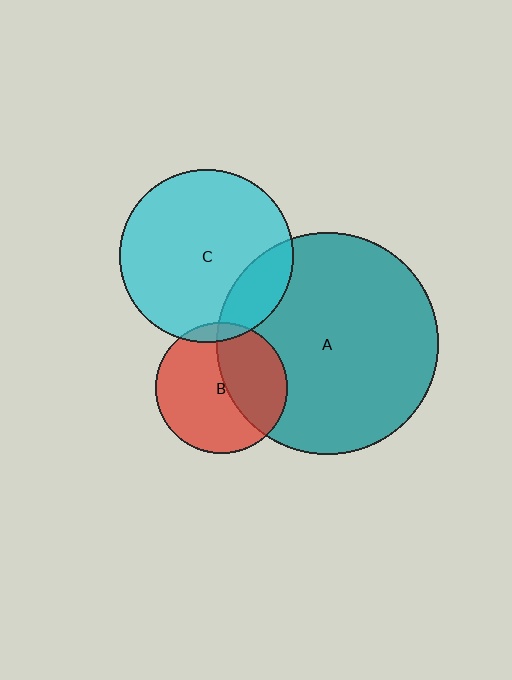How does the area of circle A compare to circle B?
Approximately 2.9 times.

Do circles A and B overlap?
Yes.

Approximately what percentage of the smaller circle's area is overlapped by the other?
Approximately 40%.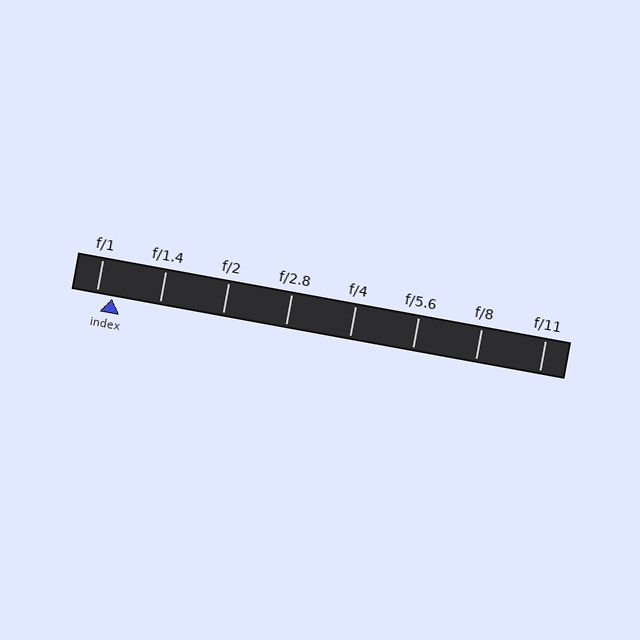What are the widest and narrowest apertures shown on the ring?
The widest aperture shown is f/1 and the narrowest is f/11.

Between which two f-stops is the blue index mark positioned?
The index mark is between f/1 and f/1.4.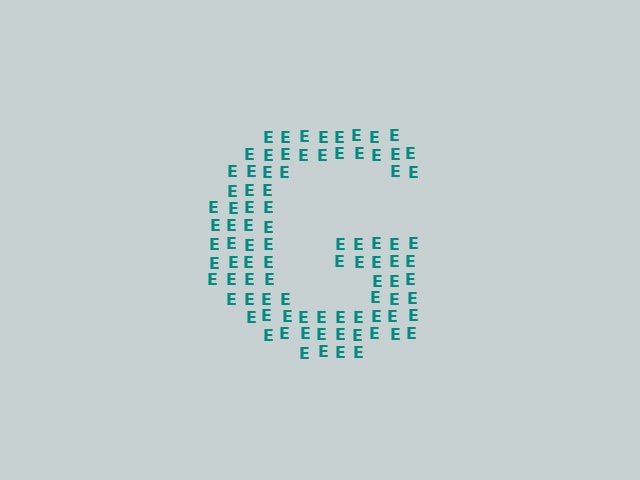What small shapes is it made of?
It is made of small letter E's.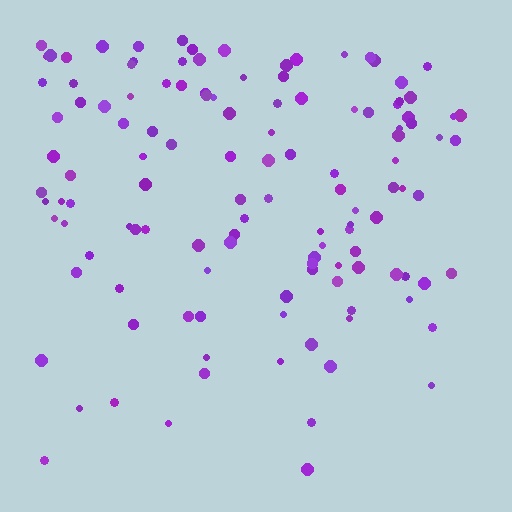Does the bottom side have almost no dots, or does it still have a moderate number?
Still a moderate number, just noticeably fewer than the top.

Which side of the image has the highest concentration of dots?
The top.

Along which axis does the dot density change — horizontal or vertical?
Vertical.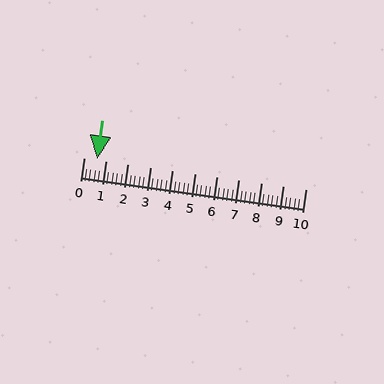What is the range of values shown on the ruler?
The ruler shows values from 0 to 10.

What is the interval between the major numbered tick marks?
The major tick marks are spaced 1 units apart.